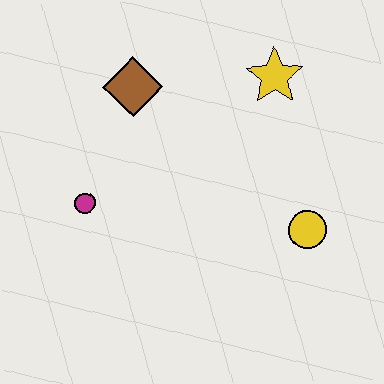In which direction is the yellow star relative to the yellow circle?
The yellow star is above the yellow circle.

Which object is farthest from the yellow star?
The magenta circle is farthest from the yellow star.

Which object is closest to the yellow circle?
The yellow star is closest to the yellow circle.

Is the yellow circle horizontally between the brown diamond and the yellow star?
No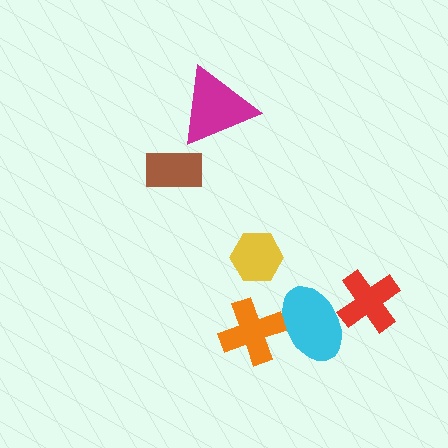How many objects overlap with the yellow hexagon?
0 objects overlap with the yellow hexagon.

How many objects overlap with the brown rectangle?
0 objects overlap with the brown rectangle.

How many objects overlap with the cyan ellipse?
2 objects overlap with the cyan ellipse.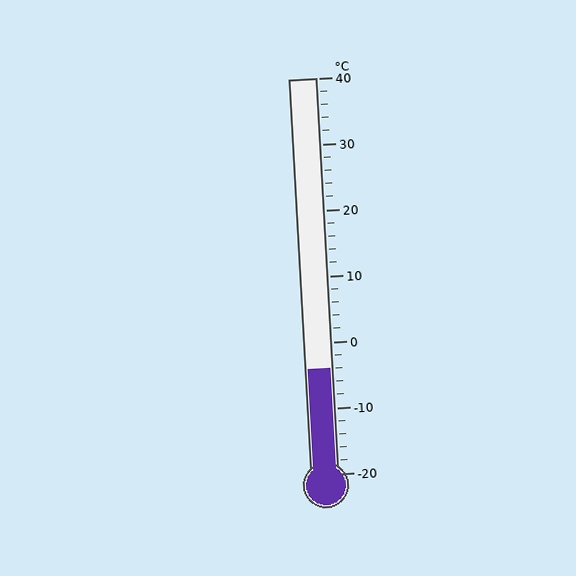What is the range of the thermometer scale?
The thermometer scale ranges from -20°C to 40°C.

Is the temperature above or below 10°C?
The temperature is below 10°C.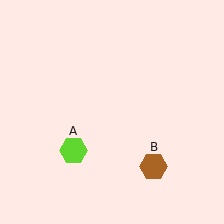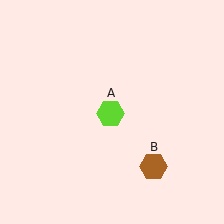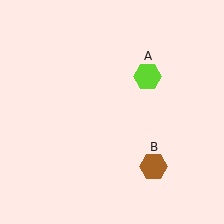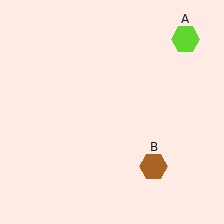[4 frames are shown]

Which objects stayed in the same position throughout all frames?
Brown hexagon (object B) remained stationary.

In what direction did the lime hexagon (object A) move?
The lime hexagon (object A) moved up and to the right.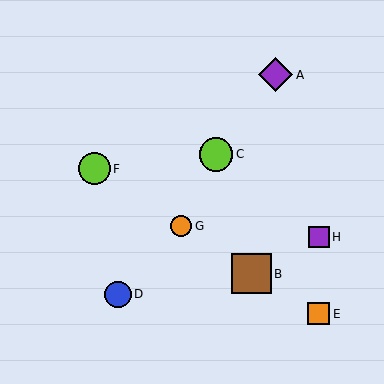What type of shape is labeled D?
Shape D is a blue circle.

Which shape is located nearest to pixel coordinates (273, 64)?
The purple diamond (labeled A) at (276, 75) is nearest to that location.